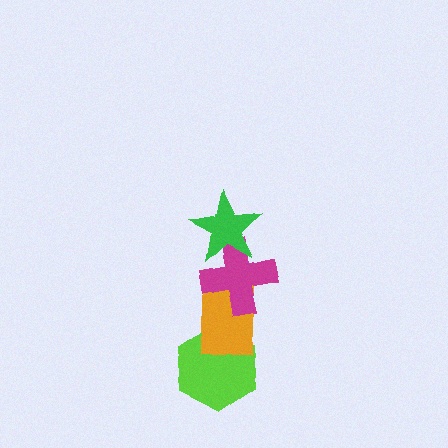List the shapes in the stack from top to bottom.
From top to bottom: the green star, the magenta cross, the orange rectangle, the lime hexagon.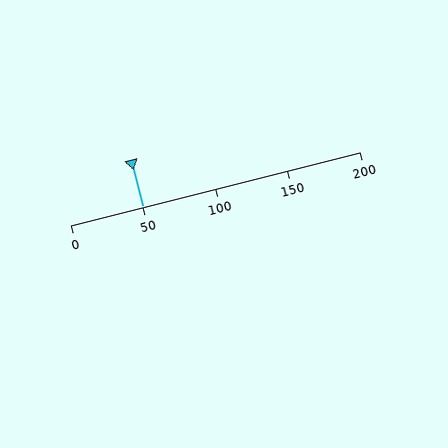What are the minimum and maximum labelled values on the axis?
The axis runs from 0 to 200.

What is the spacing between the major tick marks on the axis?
The major ticks are spaced 50 apart.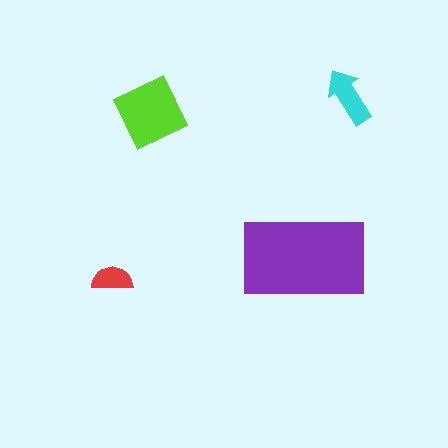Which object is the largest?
The purple rectangle.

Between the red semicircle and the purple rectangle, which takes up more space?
The purple rectangle.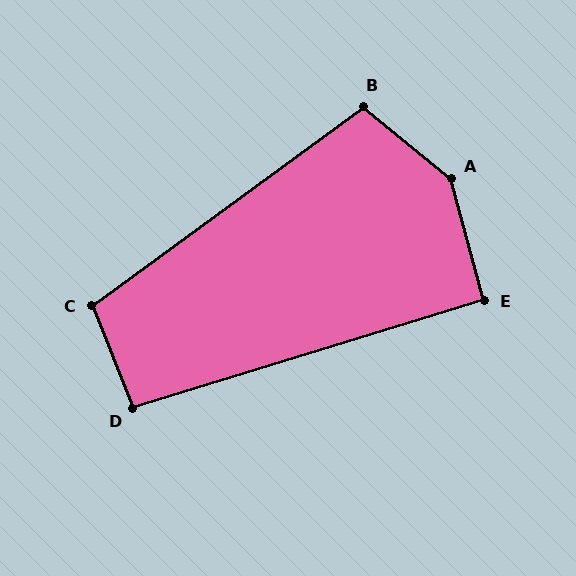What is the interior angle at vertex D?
Approximately 94 degrees (approximately right).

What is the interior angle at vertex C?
Approximately 105 degrees (obtuse).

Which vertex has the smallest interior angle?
E, at approximately 92 degrees.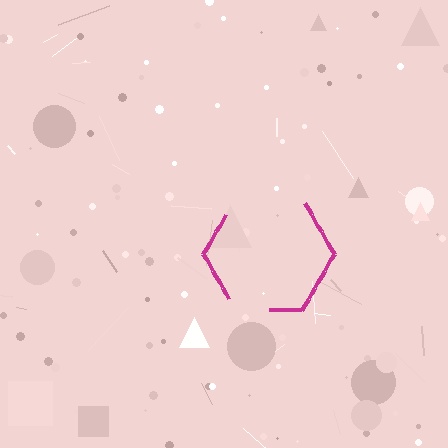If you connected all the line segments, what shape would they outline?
They would outline a hexagon.